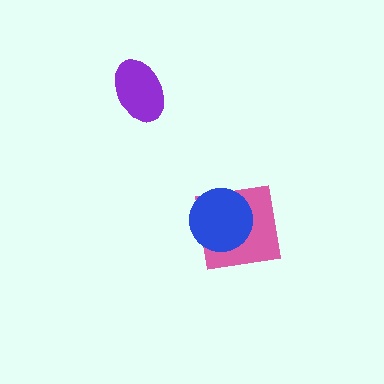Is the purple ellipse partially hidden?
No, no other shape covers it.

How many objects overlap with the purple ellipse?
0 objects overlap with the purple ellipse.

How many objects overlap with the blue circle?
1 object overlaps with the blue circle.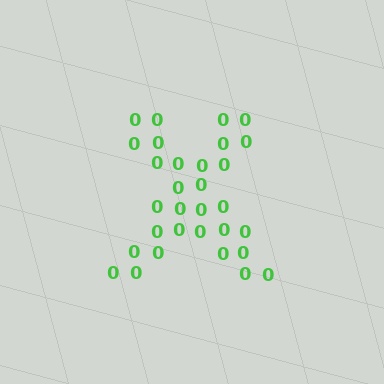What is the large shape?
The large shape is the letter X.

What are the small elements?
The small elements are digit 0's.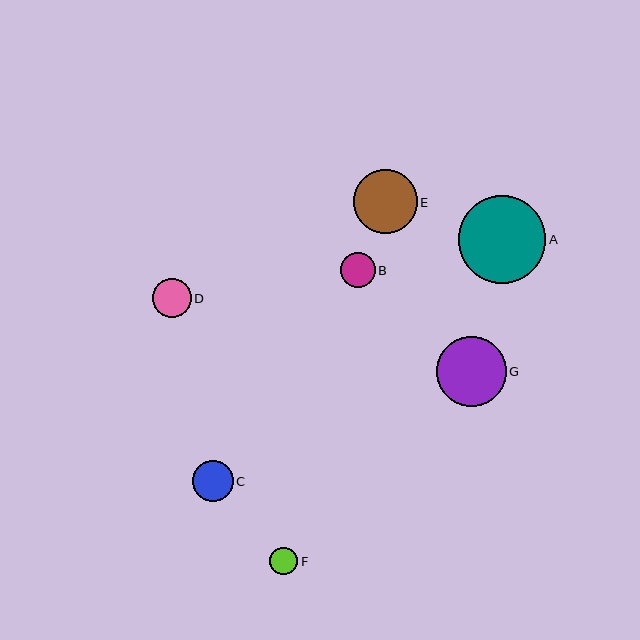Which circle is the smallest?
Circle F is the smallest with a size of approximately 28 pixels.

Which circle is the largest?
Circle A is the largest with a size of approximately 88 pixels.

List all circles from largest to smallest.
From largest to smallest: A, G, E, C, D, B, F.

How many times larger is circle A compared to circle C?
Circle A is approximately 2.1 times the size of circle C.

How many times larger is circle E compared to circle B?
Circle E is approximately 1.8 times the size of circle B.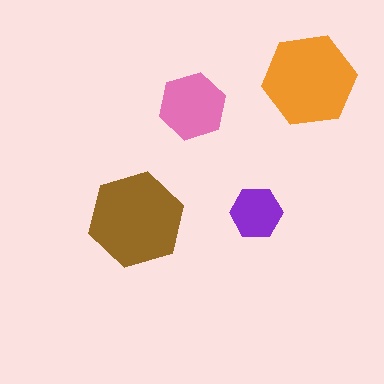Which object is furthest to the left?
The brown hexagon is leftmost.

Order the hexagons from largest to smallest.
the brown one, the orange one, the pink one, the purple one.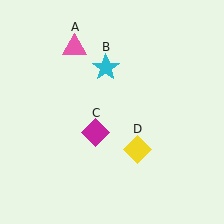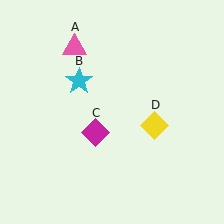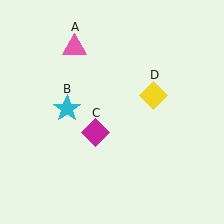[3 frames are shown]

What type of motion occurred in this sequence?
The cyan star (object B), yellow diamond (object D) rotated counterclockwise around the center of the scene.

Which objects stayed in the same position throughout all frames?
Pink triangle (object A) and magenta diamond (object C) remained stationary.